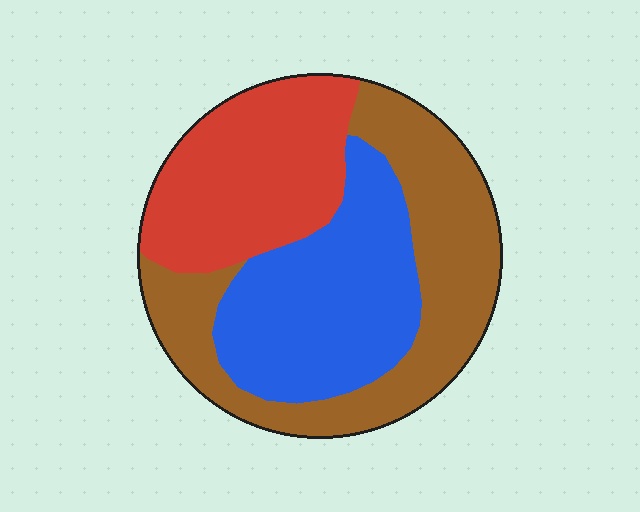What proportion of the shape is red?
Red takes up about one third (1/3) of the shape.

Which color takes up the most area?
Brown, at roughly 40%.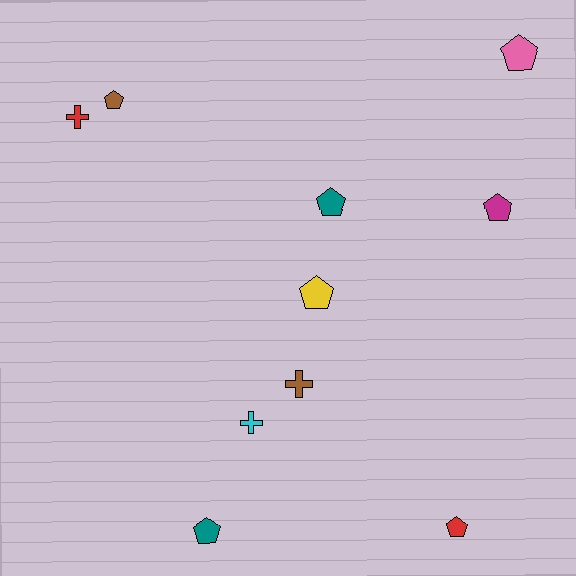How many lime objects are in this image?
There are no lime objects.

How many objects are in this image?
There are 10 objects.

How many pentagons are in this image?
There are 7 pentagons.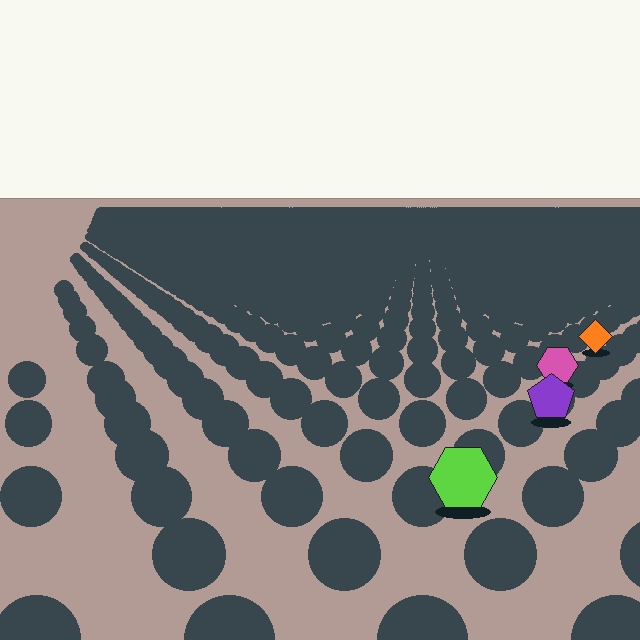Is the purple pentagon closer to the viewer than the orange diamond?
Yes. The purple pentagon is closer — you can tell from the texture gradient: the ground texture is coarser near it.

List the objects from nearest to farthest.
From nearest to farthest: the lime hexagon, the purple pentagon, the pink hexagon, the orange diamond.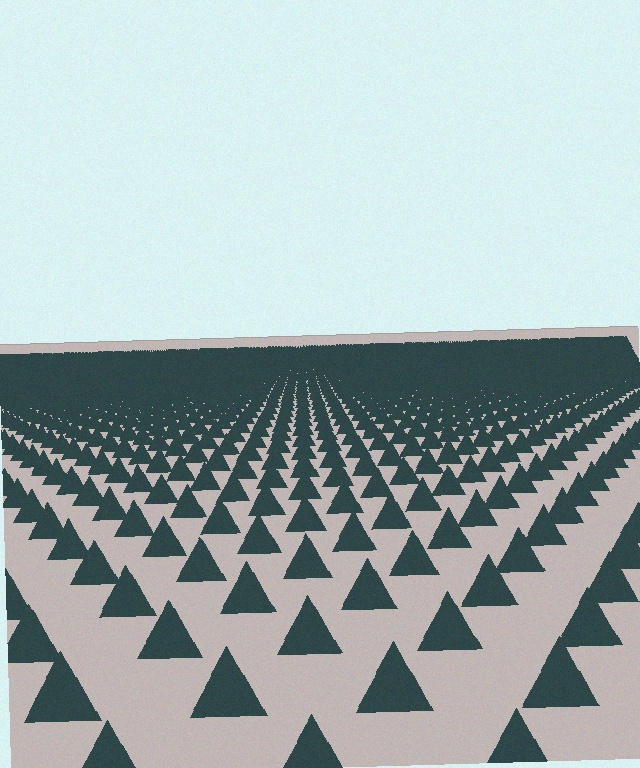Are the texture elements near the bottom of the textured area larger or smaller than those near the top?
Larger. Near the bottom, elements are closer to the viewer and appear at a bigger on-screen size.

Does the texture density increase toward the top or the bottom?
Density increases toward the top.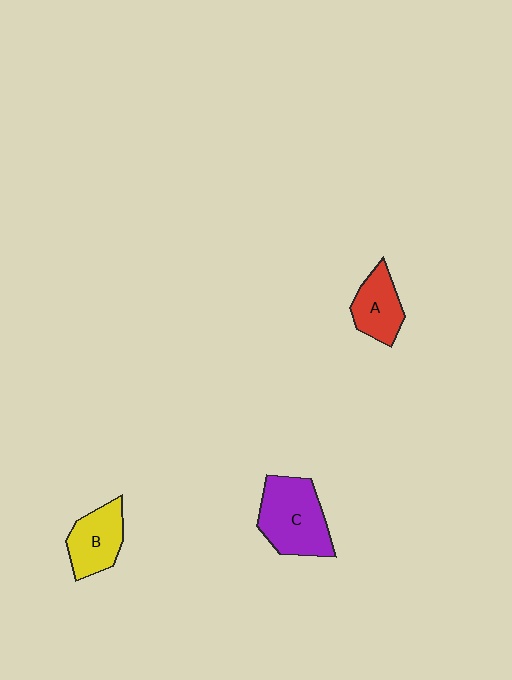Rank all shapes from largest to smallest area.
From largest to smallest: C (purple), B (yellow), A (red).